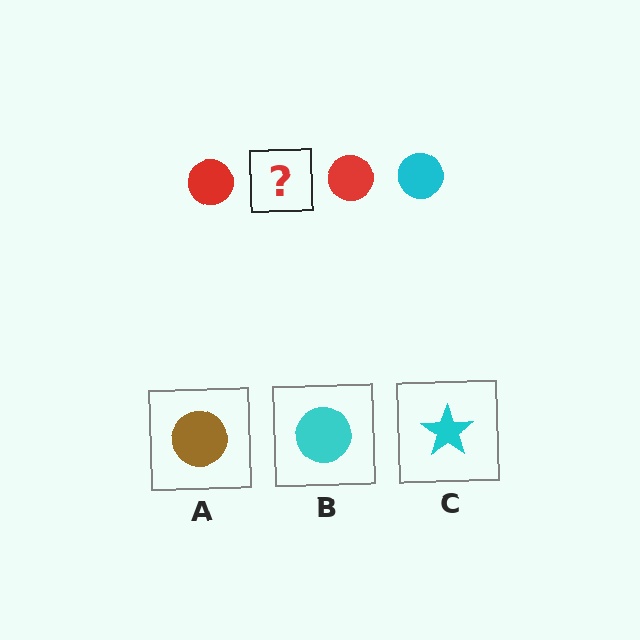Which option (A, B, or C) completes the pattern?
B.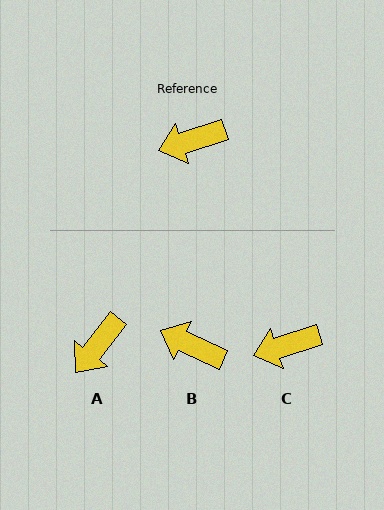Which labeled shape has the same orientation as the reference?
C.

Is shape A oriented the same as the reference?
No, it is off by about 34 degrees.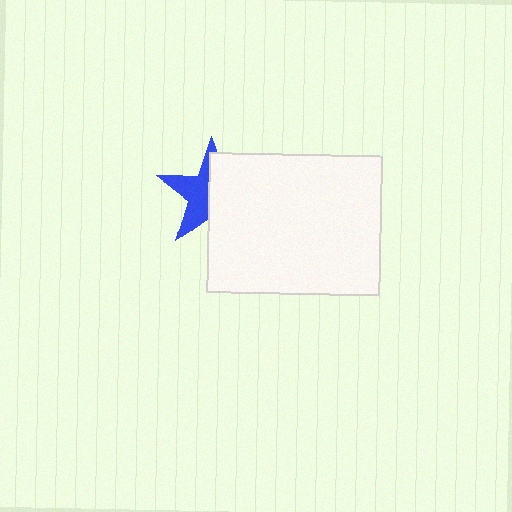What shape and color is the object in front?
The object in front is a white rectangle.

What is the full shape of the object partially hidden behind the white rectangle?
The partially hidden object is a blue star.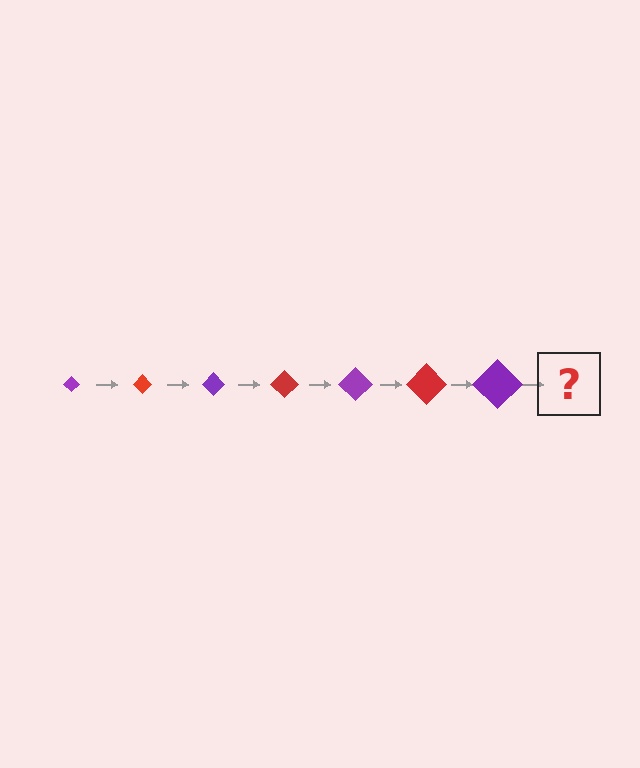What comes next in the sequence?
The next element should be a red diamond, larger than the previous one.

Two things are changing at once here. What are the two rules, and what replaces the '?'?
The two rules are that the diamond grows larger each step and the color cycles through purple and red. The '?' should be a red diamond, larger than the previous one.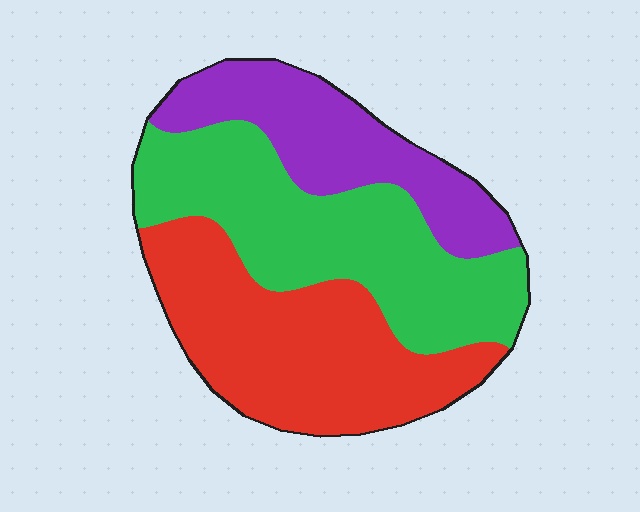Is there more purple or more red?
Red.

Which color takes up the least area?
Purple, at roughly 25%.